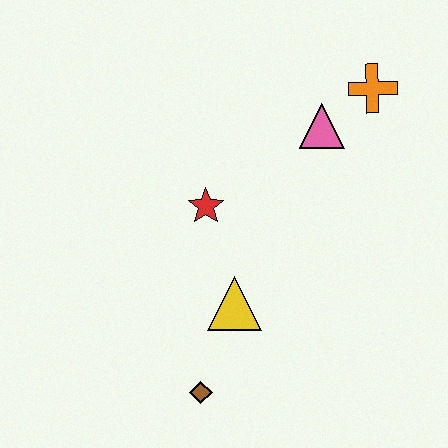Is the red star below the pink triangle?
Yes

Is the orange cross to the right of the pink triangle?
Yes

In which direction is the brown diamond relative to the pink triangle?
The brown diamond is below the pink triangle.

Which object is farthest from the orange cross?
The brown diamond is farthest from the orange cross.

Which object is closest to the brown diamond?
The yellow triangle is closest to the brown diamond.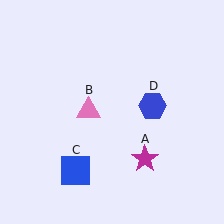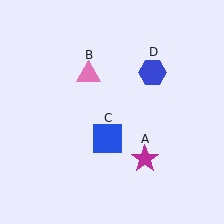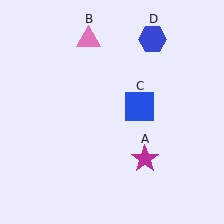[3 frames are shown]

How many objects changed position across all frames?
3 objects changed position: pink triangle (object B), blue square (object C), blue hexagon (object D).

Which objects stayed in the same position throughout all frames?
Magenta star (object A) remained stationary.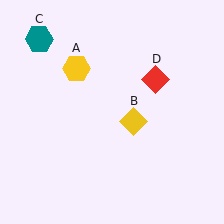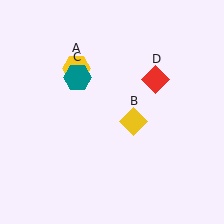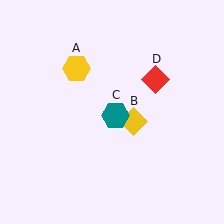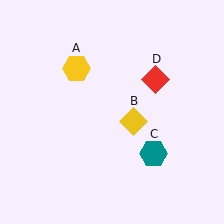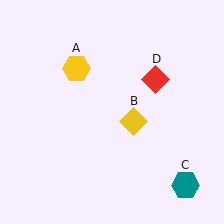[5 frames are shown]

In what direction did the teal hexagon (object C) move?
The teal hexagon (object C) moved down and to the right.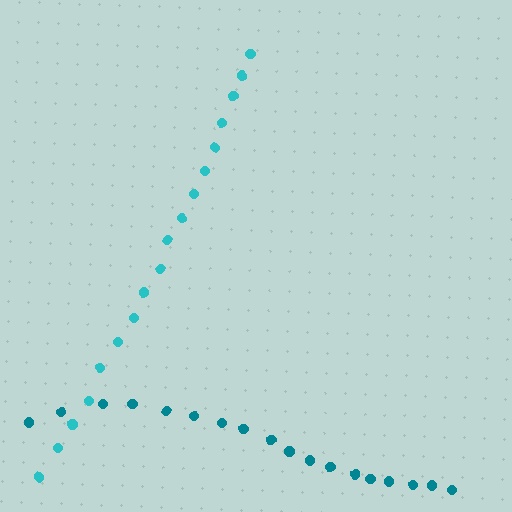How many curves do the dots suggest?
There are 2 distinct paths.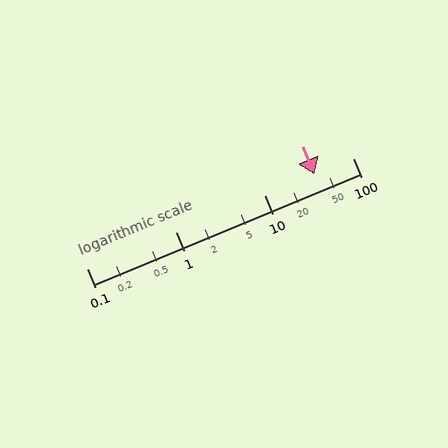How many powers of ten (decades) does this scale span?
The scale spans 3 decades, from 0.1 to 100.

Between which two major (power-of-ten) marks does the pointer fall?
The pointer is between 10 and 100.